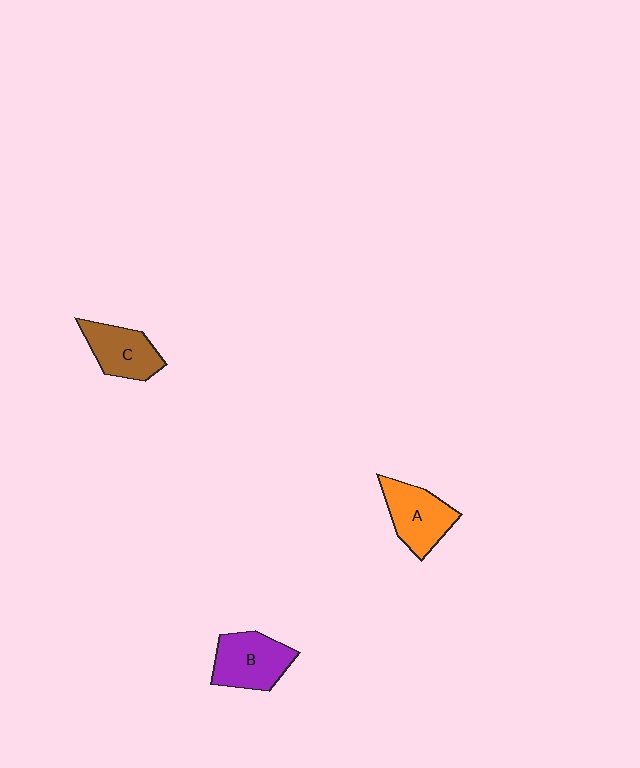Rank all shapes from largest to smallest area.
From largest to smallest: B (purple), A (orange), C (brown).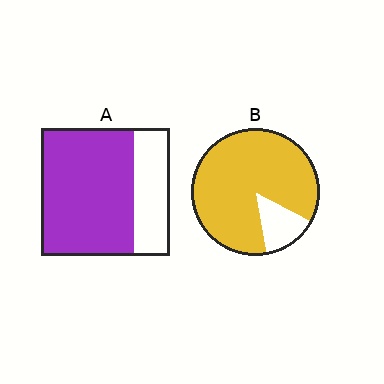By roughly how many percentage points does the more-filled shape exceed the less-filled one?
By roughly 15 percentage points (B over A).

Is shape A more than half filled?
Yes.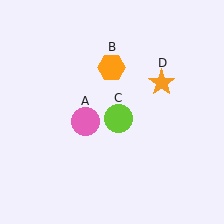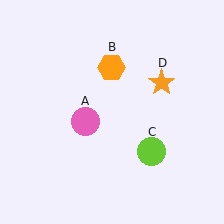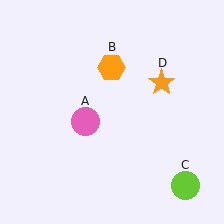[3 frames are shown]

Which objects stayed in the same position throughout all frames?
Pink circle (object A) and orange hexagon (object B) and orange star (object D) remained stationary.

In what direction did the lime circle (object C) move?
The lime circle (object C) moved down and to the right.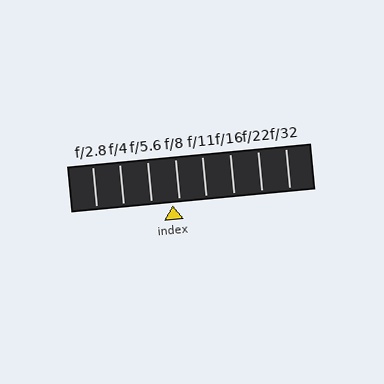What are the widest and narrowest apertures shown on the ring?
The widest aperture shown is f/2.8 and the narrowest is f/32.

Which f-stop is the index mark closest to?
The index mark is closest to f/8.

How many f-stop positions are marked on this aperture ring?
There are 8 f-stop positions marked.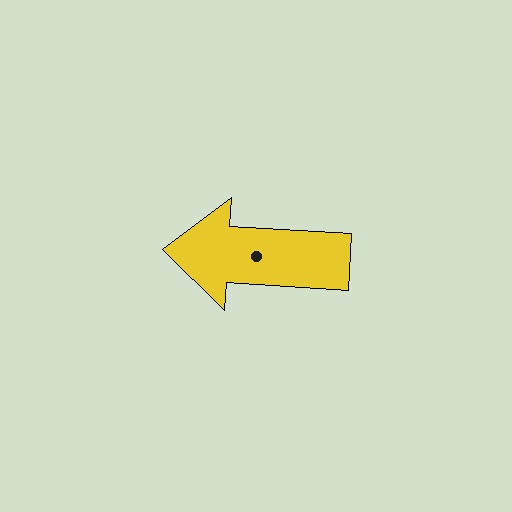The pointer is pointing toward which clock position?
Roughly 9 o'clock.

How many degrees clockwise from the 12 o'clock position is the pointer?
Approximately 274 degrees.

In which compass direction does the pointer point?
West.